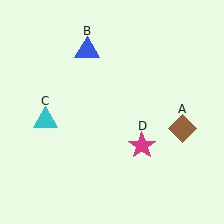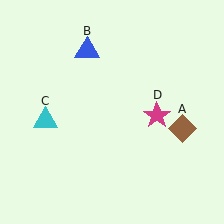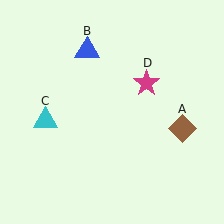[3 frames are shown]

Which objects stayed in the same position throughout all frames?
Brown diamond (object A) and blue triangle (object B) and cyan triangle (object C) remained stationary.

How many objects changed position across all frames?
1 object changed position: magenta star (object D).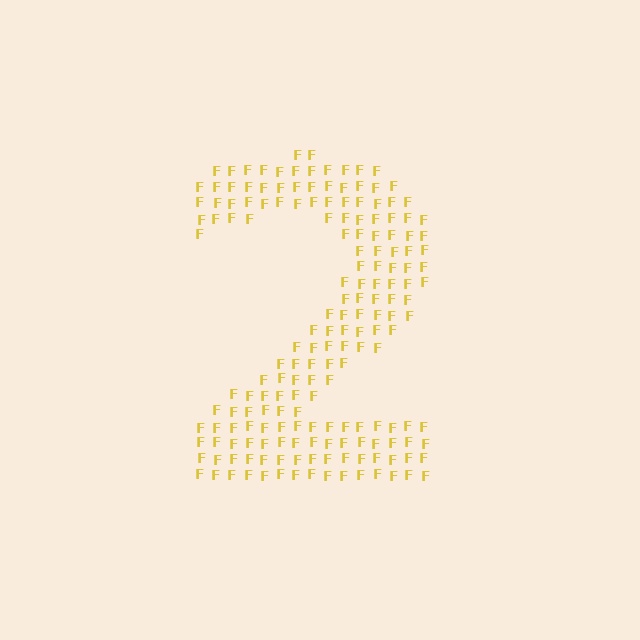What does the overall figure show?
The overall figure shows the digit 2.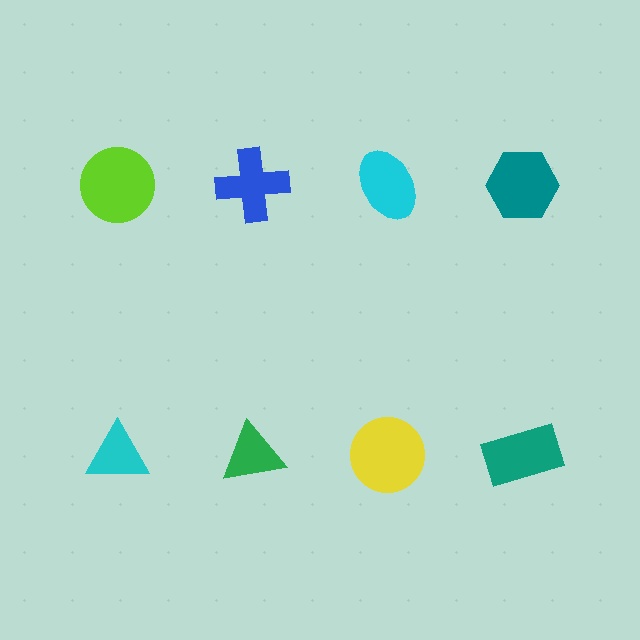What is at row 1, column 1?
A lime circle.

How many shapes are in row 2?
4 shapes.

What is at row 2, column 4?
A teal rectangle.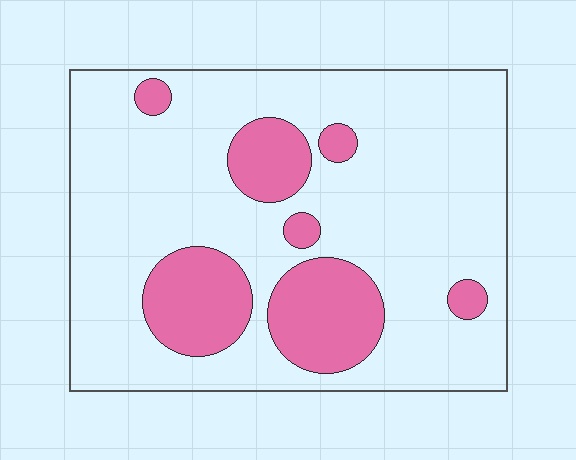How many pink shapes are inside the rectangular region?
7.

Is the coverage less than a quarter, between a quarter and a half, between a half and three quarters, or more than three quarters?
Less than a quarter.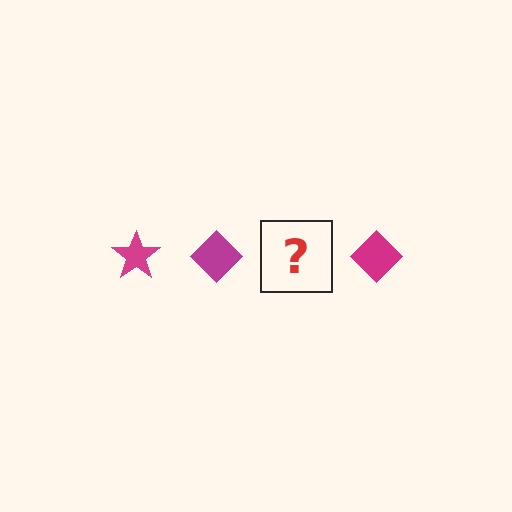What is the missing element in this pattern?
The missing element is a magenta star.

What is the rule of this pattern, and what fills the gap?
The rule is that the pattern cycles through star, diamond shapes in magenta. The gap should be filled with a magenta star.